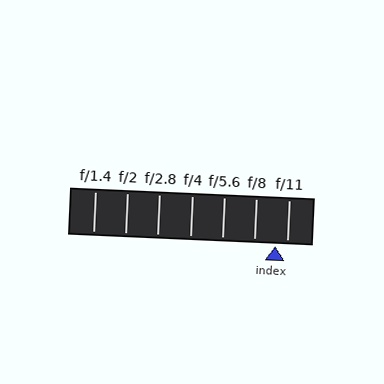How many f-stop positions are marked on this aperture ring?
There are 7 f-stop positions marked.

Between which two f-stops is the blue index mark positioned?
The index mark is between f/8 and f/11.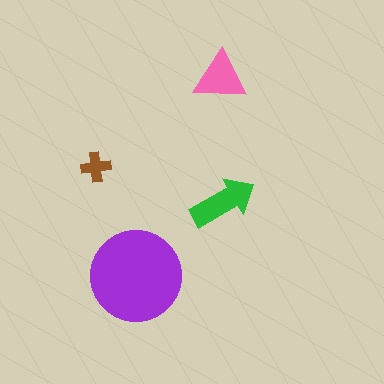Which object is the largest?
The purple circle.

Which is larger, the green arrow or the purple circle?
The purple circle.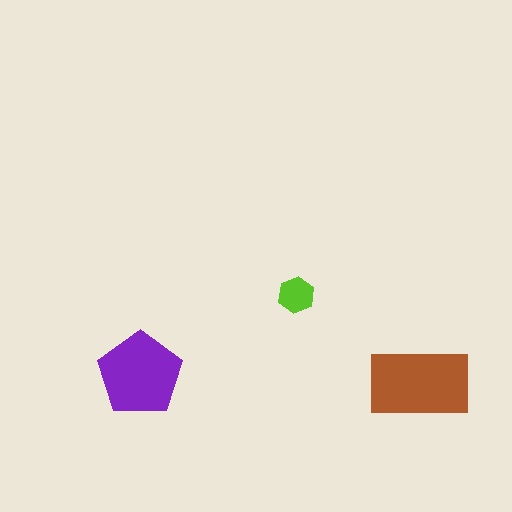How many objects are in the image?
There are 3 objects in the image.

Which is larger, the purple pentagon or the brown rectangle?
The brown rectangle.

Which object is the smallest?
The lime hexagon.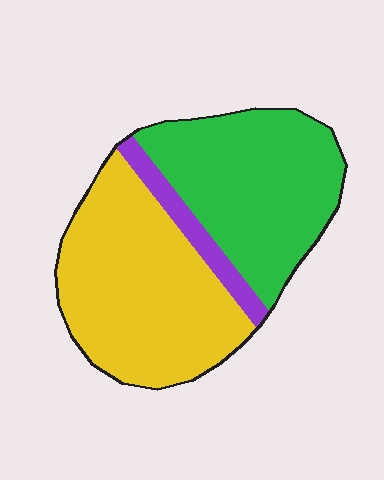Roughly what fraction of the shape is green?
Green takes up about two fifths (2/5) of the shape.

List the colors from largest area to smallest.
From largest to smallest: yellow, green, purple.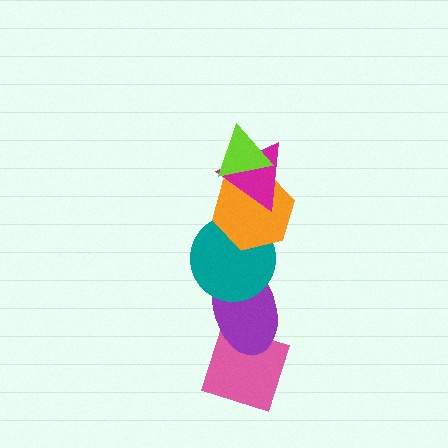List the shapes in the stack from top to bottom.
From top to bottom: the lime triangle, the magenta triangle, the orange hexagon, the teal circle, the purple ellipse, the pink diamond.